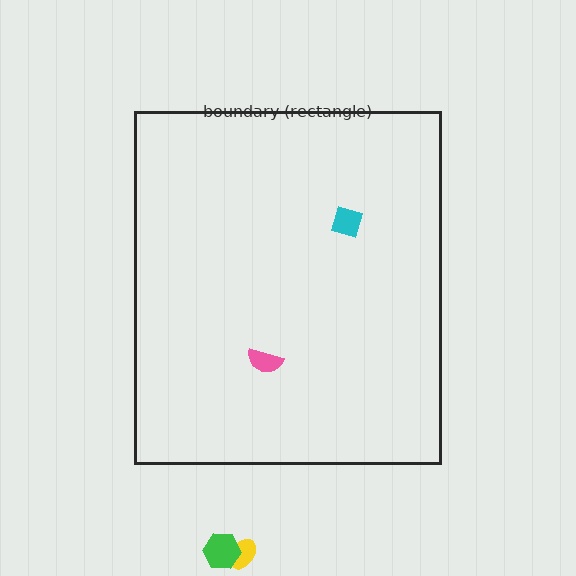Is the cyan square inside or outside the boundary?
Inside.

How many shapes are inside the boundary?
2 inside, 2 outside.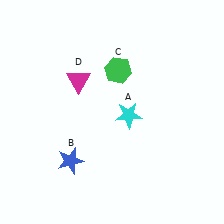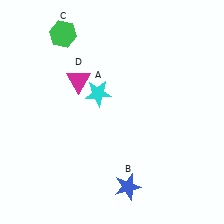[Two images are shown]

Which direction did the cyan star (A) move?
The cyan star (A) moved left.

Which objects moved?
The objects that moved are: the cyan star (A), the blue star (B), the green hexagon (C).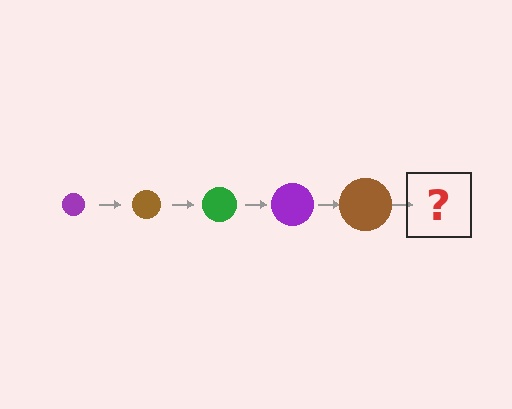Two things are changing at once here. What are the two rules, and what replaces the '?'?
The two rules are that the circle grows larger each step and the color cycles through purple, brown, and green. The '?' should be a green circle, larger than the previous one.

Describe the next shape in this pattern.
It should be a green circle, larger than the previous one.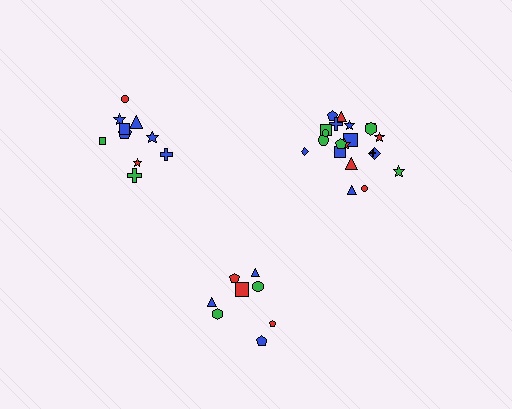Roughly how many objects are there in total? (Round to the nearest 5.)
Roughly 40 objects in total.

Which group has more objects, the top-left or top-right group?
The top-right group.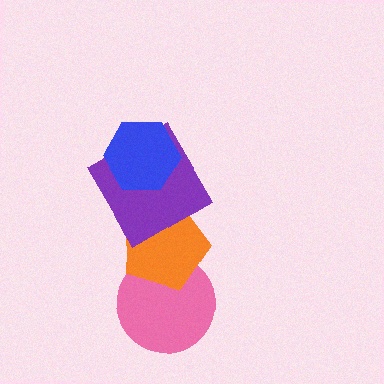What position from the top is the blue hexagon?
The blue hexagon is 1st from the top.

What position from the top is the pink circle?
The pink circle is 4th from the top.